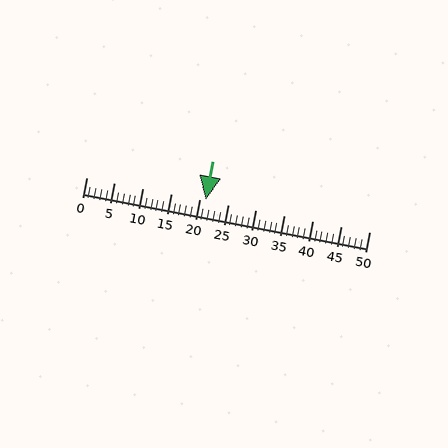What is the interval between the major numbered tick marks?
The major tick marks are spaced 5 units apart.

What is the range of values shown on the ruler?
The ruler shows values from 0 to 50.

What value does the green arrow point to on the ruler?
The green arrow points to approximately 21.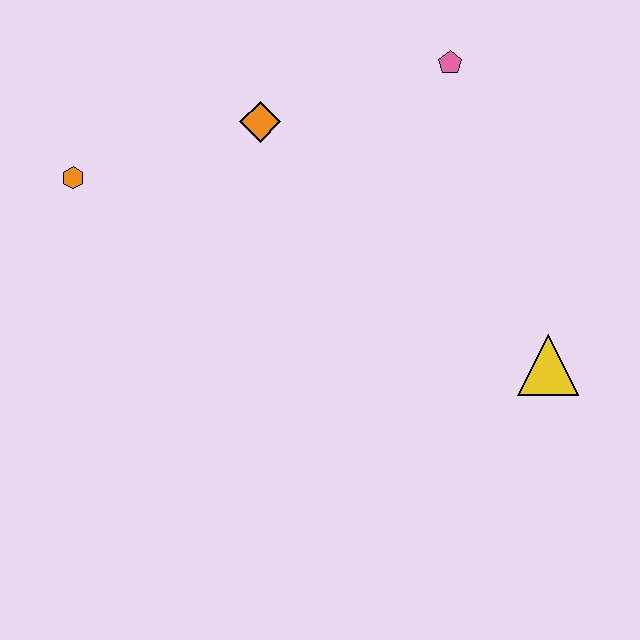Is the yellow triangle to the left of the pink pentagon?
No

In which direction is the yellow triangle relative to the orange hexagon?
The yellow triangle is to the right of the orange hexagon.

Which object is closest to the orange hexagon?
The orange diamond is closest to the orange hexagon.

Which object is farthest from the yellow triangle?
The orange hexagon is farthest from the yellow triangle.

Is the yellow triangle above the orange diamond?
No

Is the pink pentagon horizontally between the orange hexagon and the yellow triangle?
Yes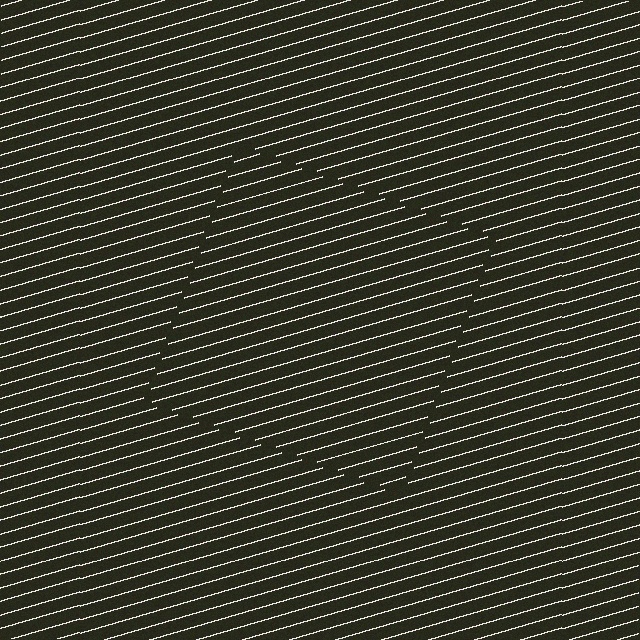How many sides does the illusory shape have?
4 sides — the line-ends trace a square.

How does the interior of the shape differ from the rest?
The interior of the shape contains the same grating, shifted by half a period — the contour is defined by the phase discontinuity where line-ends from the inner and outer gratings abut.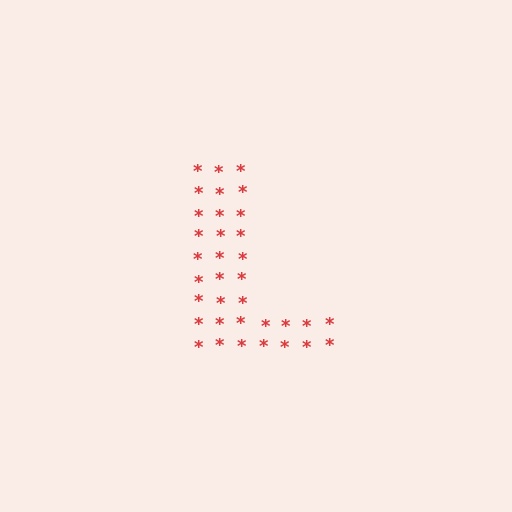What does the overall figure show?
The overall figure shows the letter L.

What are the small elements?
The small elements are asterisks.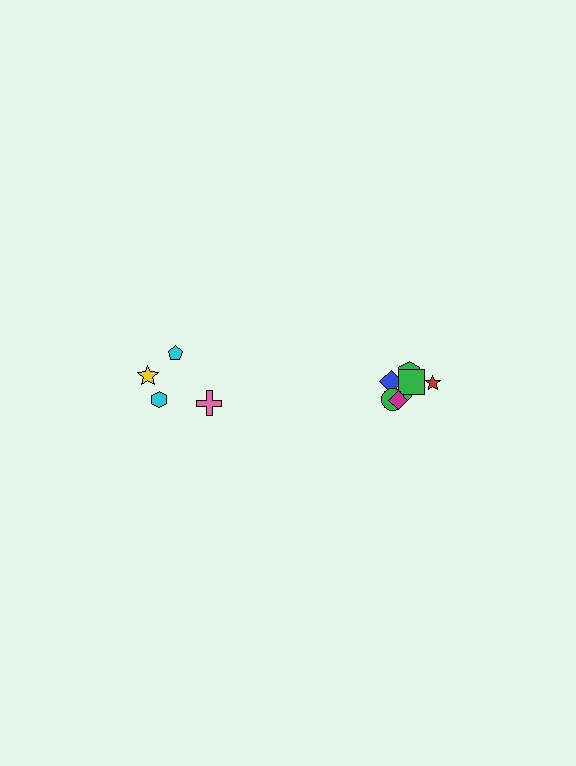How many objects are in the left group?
There are 4 objects.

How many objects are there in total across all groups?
There are 11 objects.